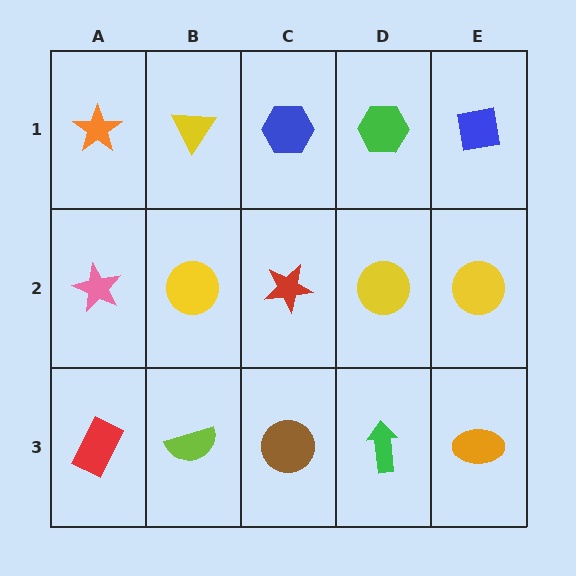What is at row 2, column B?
A yellow circle.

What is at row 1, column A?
An orange star.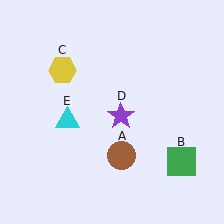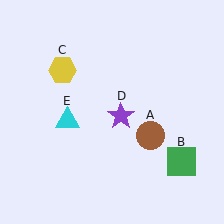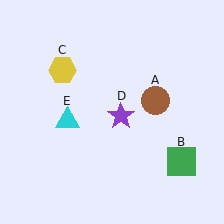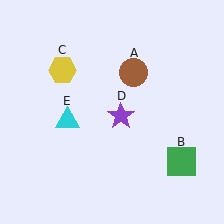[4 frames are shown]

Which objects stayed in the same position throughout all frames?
Green square (object B) and yellow hexagon (object C) and purple star (object D) and cyan triangle (object E) remained stationary.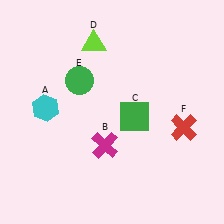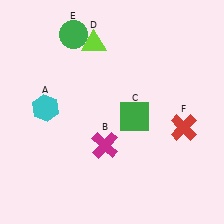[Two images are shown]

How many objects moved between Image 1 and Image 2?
1 object moved between the two images.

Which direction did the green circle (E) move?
The green circle (E) moved up.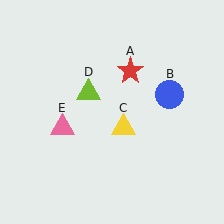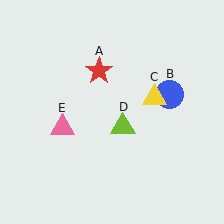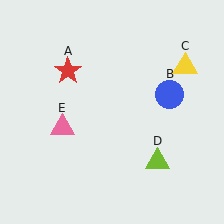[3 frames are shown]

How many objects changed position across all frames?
3 objects changed position: red star (object A), yellow triangle (object C), lime triangle (object D).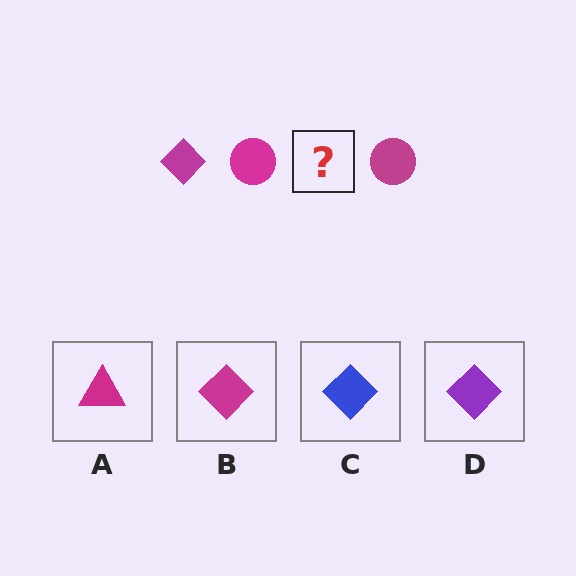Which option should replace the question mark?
Option B.